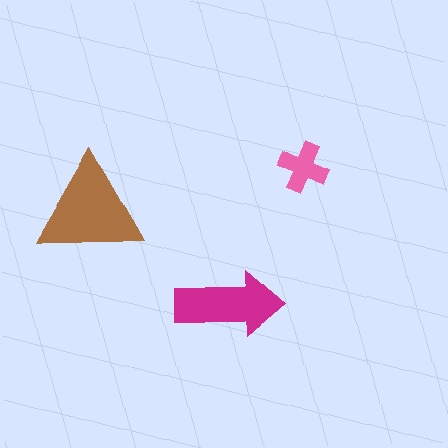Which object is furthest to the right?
The pink cross is rightmost.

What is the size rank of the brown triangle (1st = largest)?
1st.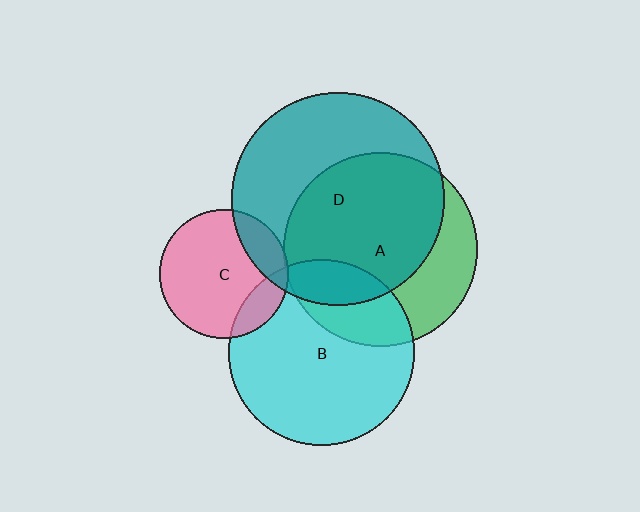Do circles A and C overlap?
Yes.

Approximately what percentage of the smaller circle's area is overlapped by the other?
Approximately 5%.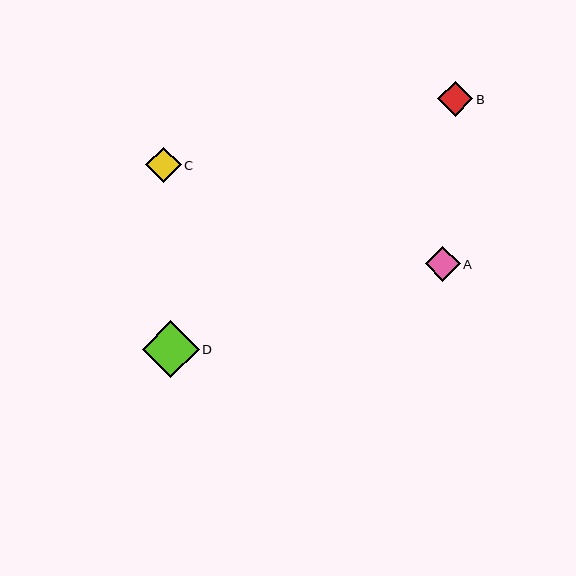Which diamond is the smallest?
Diamond A is the smallest with a size of approximately 34 pixels.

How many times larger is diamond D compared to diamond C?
Diamond D is approximately 1.6 times the size of diamond C.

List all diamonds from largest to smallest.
From largest to smallest: D, B, C, A.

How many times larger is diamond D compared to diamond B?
Diamond D is approximately 1.6 times the size of diamond B.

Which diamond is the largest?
Diamond D is the largest with a size of approximately 57 pixels.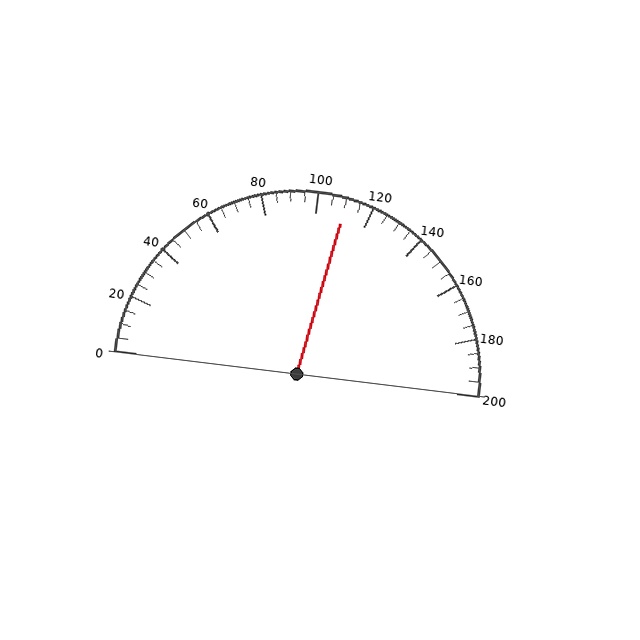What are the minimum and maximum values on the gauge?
The gauge ranges from 0 to 200.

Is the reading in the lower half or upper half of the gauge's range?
The reading is in the upper half of the range (0 to 200).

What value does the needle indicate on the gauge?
The needle indicates approximately 110.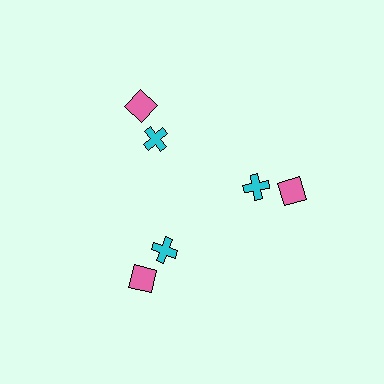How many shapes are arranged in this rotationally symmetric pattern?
There are 6 shapes, arranged in 3 groups of 2.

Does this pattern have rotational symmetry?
Yes, this pattern has 3-fold rotational symmetry. It looks the same after rotating 120 degrees around the center.